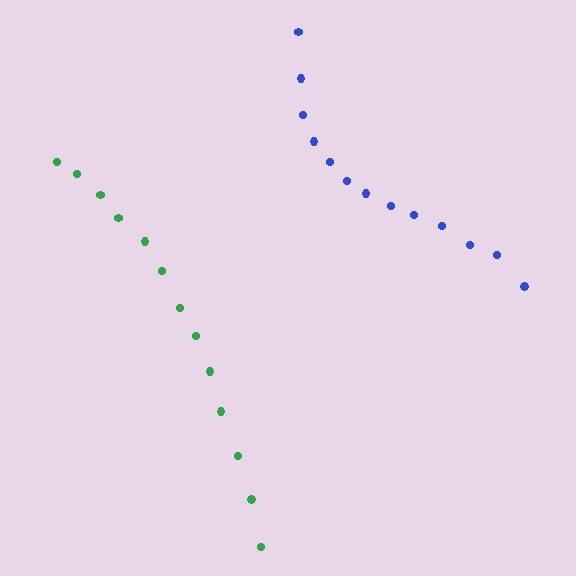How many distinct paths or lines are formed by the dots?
There are 2 distinct paths.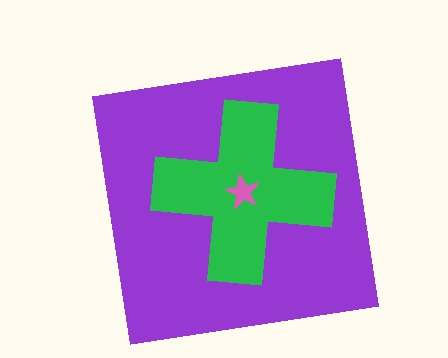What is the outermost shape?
The purple square.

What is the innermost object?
The pink star.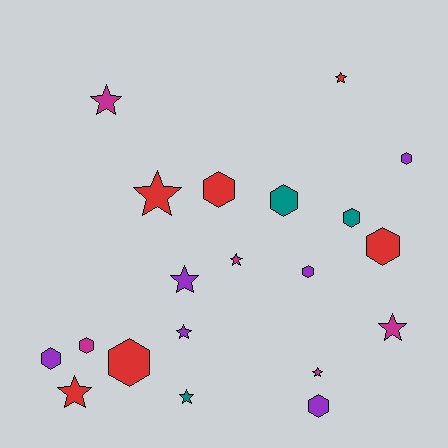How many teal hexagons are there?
There are 2 teal hexagons.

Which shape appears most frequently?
Star, with 10 objects.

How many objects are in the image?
There are 20 objects.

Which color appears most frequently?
Purple, with 6 objects.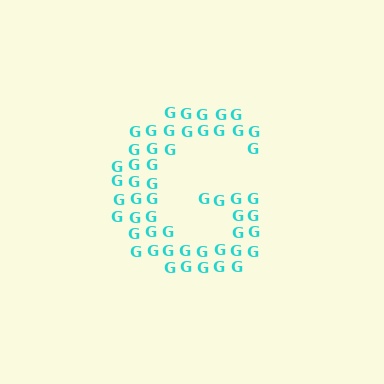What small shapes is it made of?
It is made of small letter G's.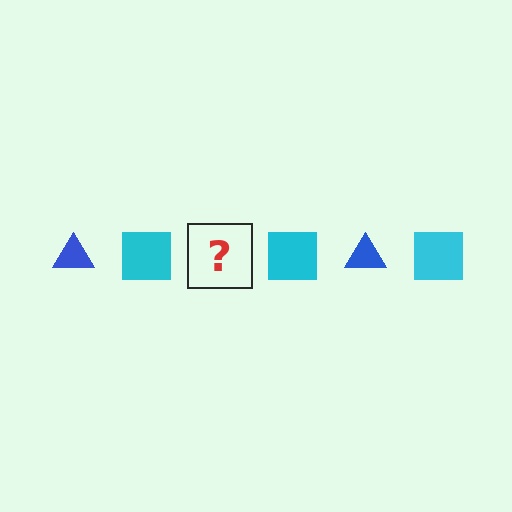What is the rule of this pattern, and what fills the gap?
The rule is that the pattern alternates between blue triangle and cyan square. The gap should be filled with a blue triangle.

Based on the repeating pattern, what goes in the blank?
The blank should be a blue triangle.